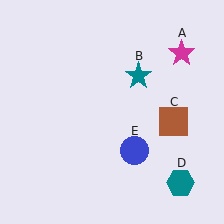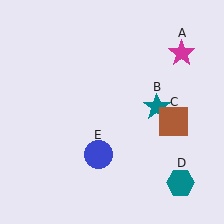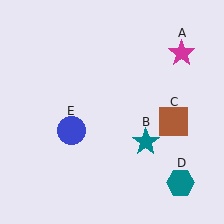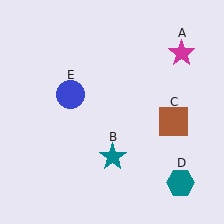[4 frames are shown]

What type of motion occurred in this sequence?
The teal star (object B), blue circle (object E) rotated clockwise around the center of the scene.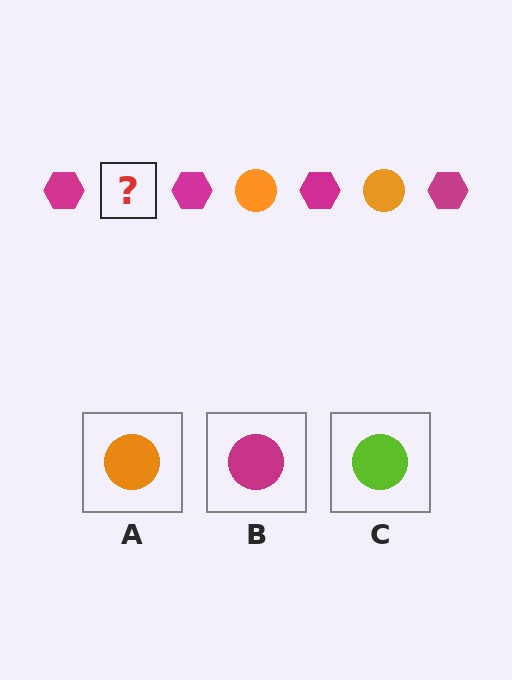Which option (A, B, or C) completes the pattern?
A.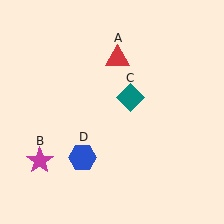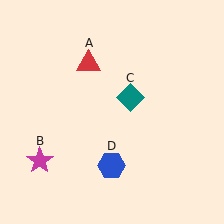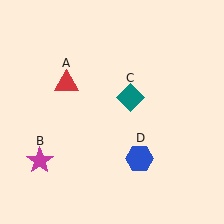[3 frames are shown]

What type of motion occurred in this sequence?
The red triangle (object A), blue hexagon (object D) rotated counterclockwise around the center of the scene.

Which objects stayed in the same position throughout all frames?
Magenta star (object B) and teal diamond (object C) remained stationary.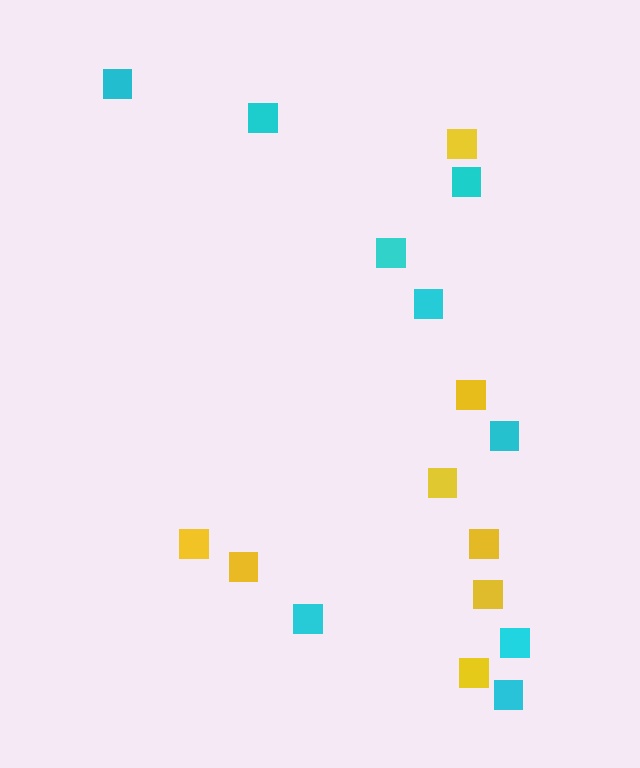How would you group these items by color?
There are 2 groups: one group of yellow squares (8) and one group of cyan squares (9).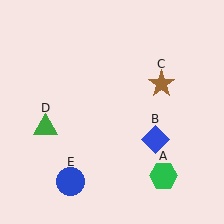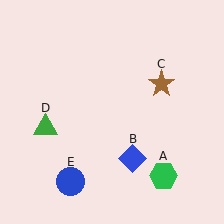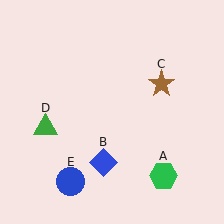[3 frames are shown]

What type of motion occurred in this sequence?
The blue diamond (object B) rotated clockwise around the center of the scene.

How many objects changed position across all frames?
1 object changed position: blue diamond (object B).